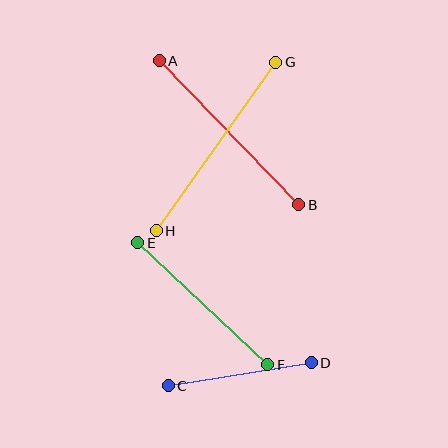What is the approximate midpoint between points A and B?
The midpoint is at approximately (229, 133) pixels.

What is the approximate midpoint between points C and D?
The midpoint is at approximately (240, 374) pixels.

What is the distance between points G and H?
The distance is approximately 207 pixels.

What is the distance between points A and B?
The distance is approximately 201 pixels.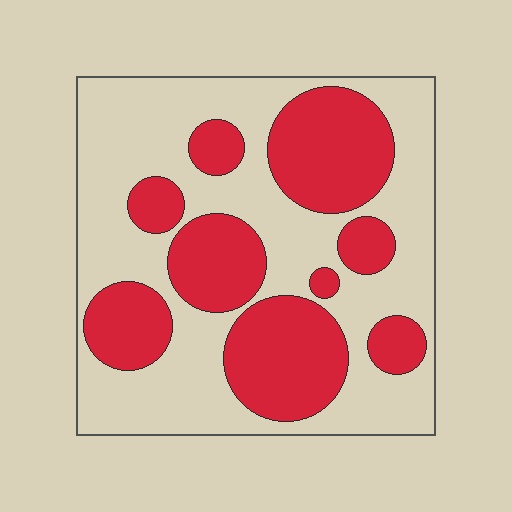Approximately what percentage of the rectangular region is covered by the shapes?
Approximately 40%.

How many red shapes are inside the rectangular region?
9.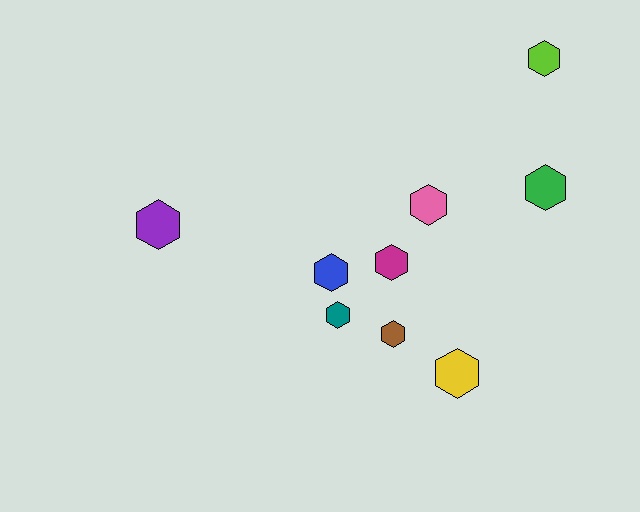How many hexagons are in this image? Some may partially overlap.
There are 9 hexagons.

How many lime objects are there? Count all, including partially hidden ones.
There is 1 lime object.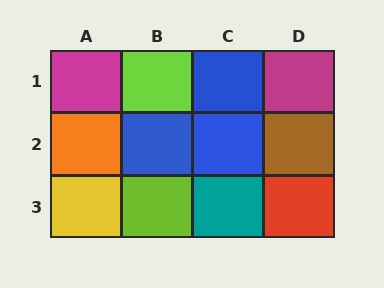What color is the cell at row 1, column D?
Magenta.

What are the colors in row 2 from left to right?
Orange, blue, blue, brown.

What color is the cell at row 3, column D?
Red.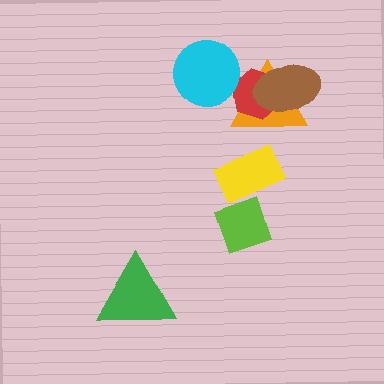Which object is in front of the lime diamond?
The yellow rectangle is in front of the lime diamond.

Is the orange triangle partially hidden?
Yes, it is partially covered by another shape.